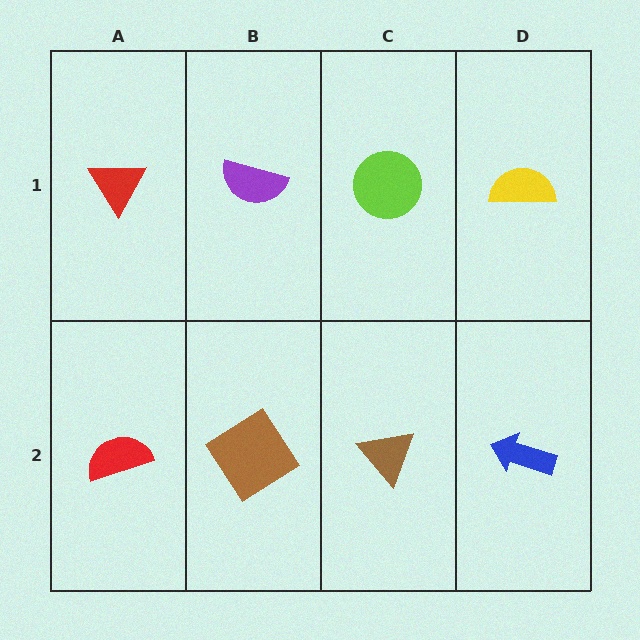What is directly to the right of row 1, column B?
A lime circle.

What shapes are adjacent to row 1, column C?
A brown triangle (row 2, column C), a purple semicircle (row 1, column B), a yellow semicircle (row 1, column D).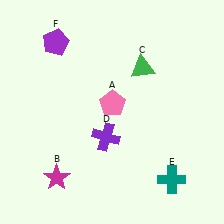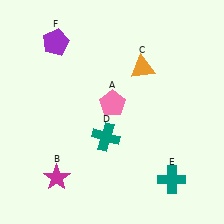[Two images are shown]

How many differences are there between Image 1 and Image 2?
There are 2 differences between the two images.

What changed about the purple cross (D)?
In Image 1, D is purple. In Image 2, it changed to teal.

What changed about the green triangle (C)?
In Image 1, C is green. In Image 2, it changed to orange.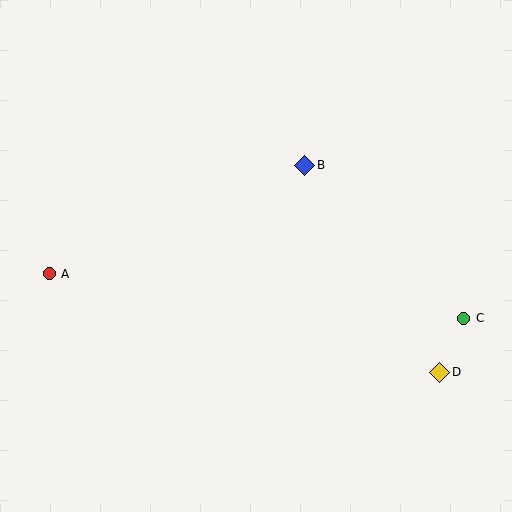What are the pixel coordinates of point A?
Point A is at (49, 274).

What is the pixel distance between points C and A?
The distance between C and A is 417 pixels.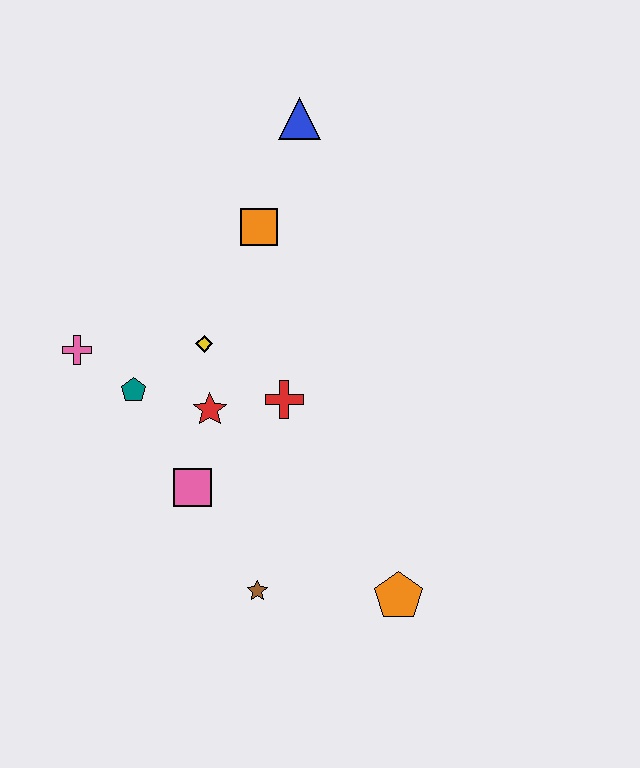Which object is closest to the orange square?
The blue triangle is closest to the orange square.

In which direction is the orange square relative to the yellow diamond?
The orange square is above the yellow diamond.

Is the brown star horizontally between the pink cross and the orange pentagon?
Yes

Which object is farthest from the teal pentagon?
The orange pentagon is farthest from the teal pentagon.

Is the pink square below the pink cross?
Yes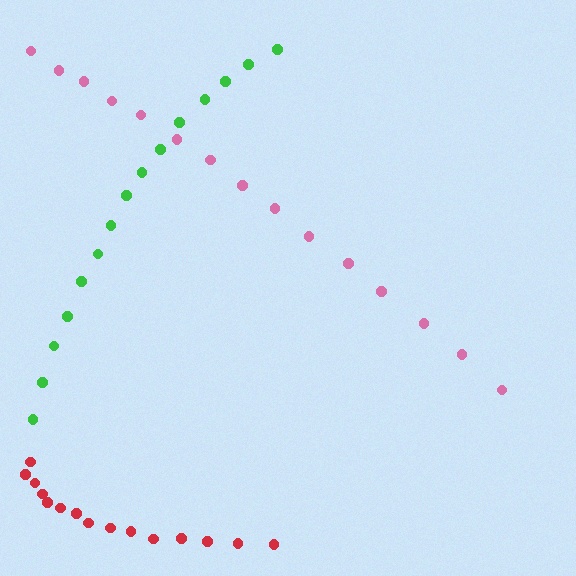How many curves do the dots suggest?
There are 3 distinct paths.